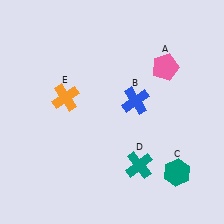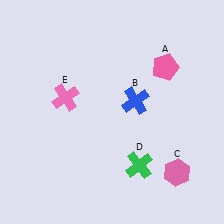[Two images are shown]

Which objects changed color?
C changed from teal to pink. D changed from teal to green. E changed from orange to pink.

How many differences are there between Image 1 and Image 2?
There are 3 differences between the two images.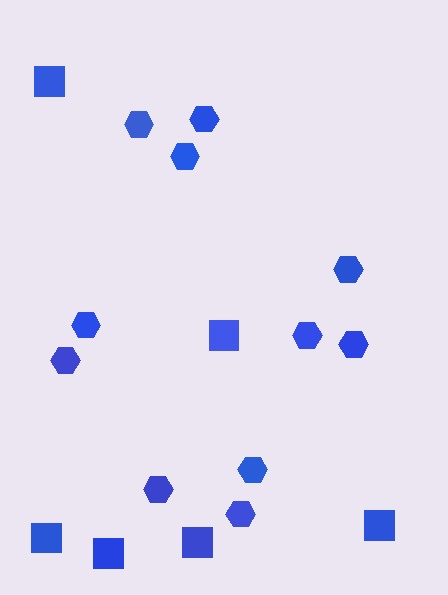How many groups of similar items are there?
There are 2 groups: one group of squares (6) and one group of hexagons (11).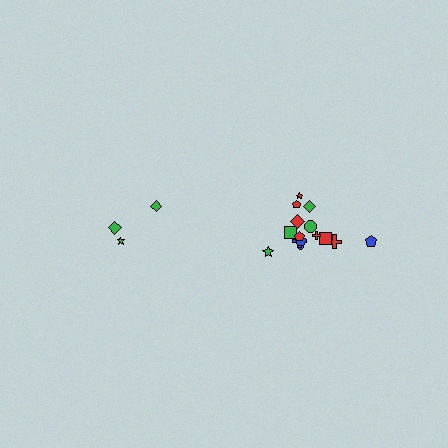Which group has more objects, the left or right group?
The right group.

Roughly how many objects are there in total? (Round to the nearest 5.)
Roughly 20 objects in total.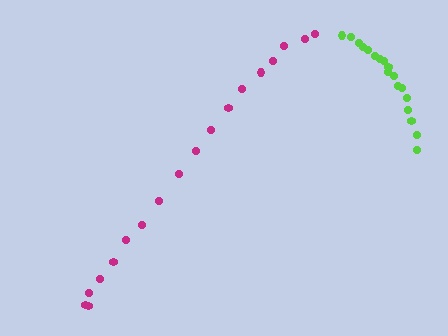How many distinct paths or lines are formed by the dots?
There are 2 distinct paths.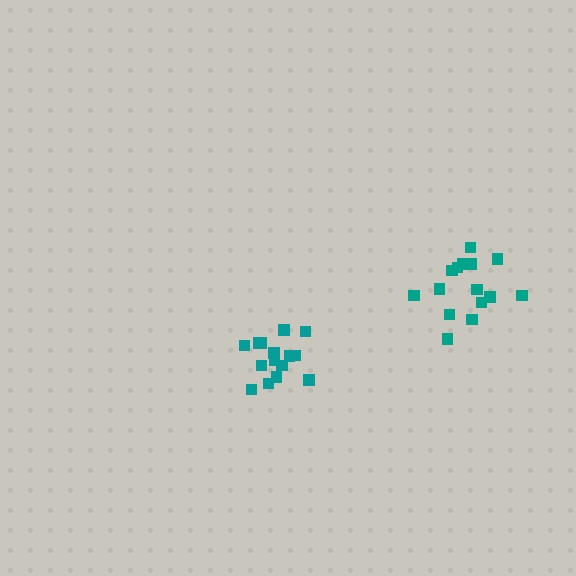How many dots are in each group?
Group 1: 16 dots, Group 2: 15 dots (31 total).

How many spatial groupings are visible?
There are 2 spatial groupings.